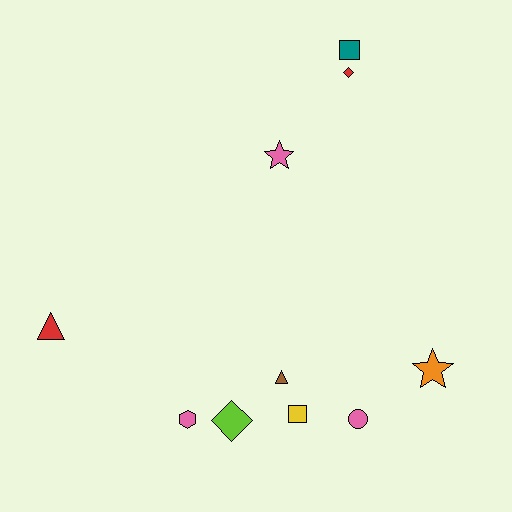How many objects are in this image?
There are 10 objects.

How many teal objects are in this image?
There is 1 teal object.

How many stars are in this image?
There are 2 stars.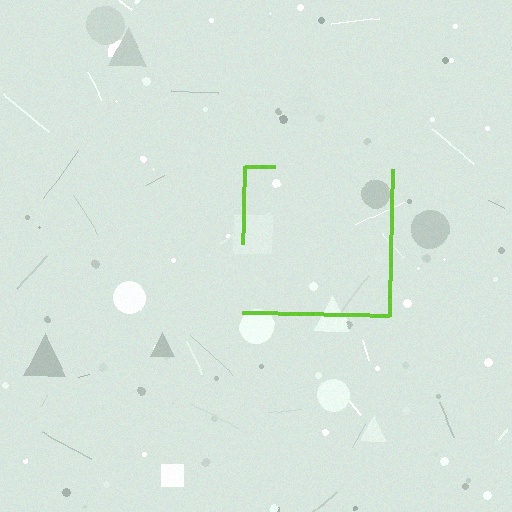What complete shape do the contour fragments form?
The contour fragments form a square.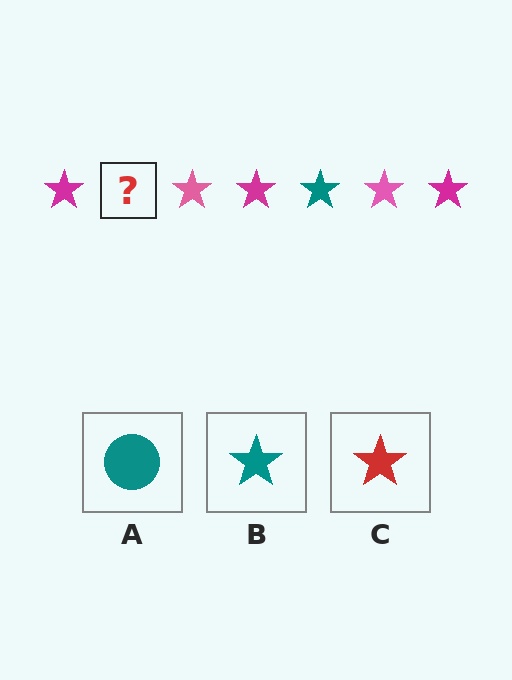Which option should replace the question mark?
Option B.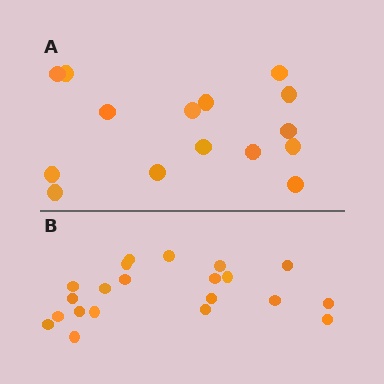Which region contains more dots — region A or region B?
Region B (the bottom region) has more dots.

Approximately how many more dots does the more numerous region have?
Region B has about 6 more dots than region A.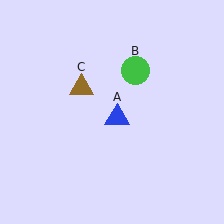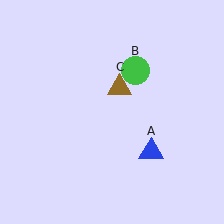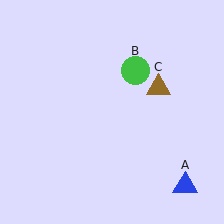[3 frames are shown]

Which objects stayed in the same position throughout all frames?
Green circle (object B) remained stationary.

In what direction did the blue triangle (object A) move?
The blue triangle (object A) moved down and to the right.